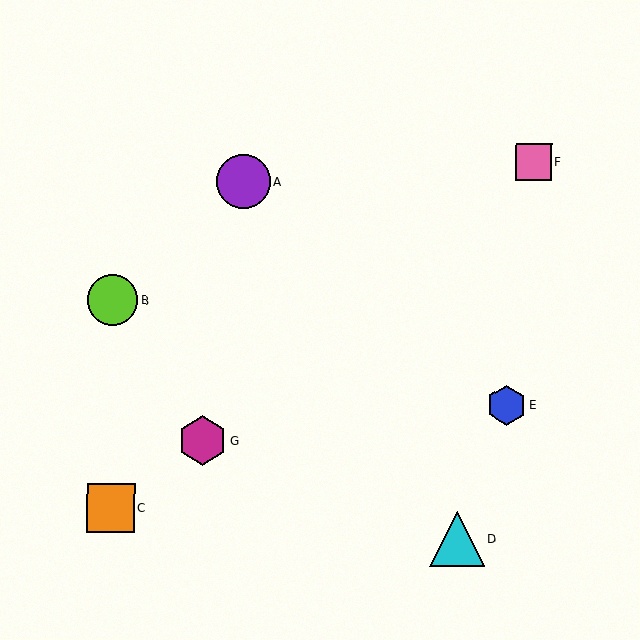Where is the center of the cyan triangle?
The center of the cyan triangle is at (457, 539).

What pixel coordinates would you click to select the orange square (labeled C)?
Click at (111, 508) to select the orange square C.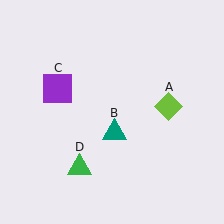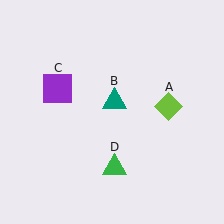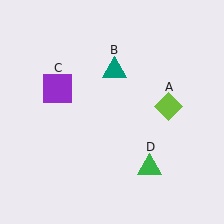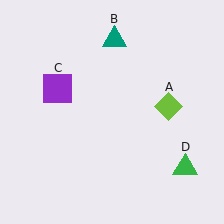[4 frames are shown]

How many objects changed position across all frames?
2 objects changed position: teal triangle (object B), green triangle (object D).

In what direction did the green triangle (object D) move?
The green triangle (object D) moved right.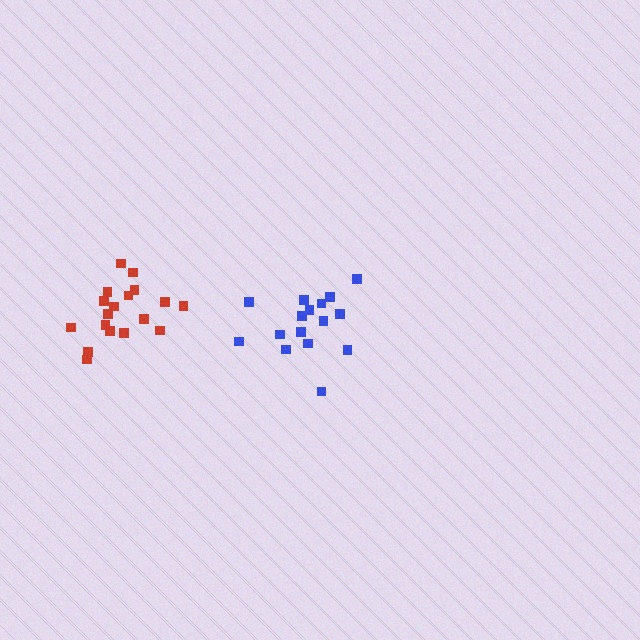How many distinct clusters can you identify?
There are 2 distinct clusters.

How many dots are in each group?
Group 1: 18 dots, Group 2: 16 dots (34 total).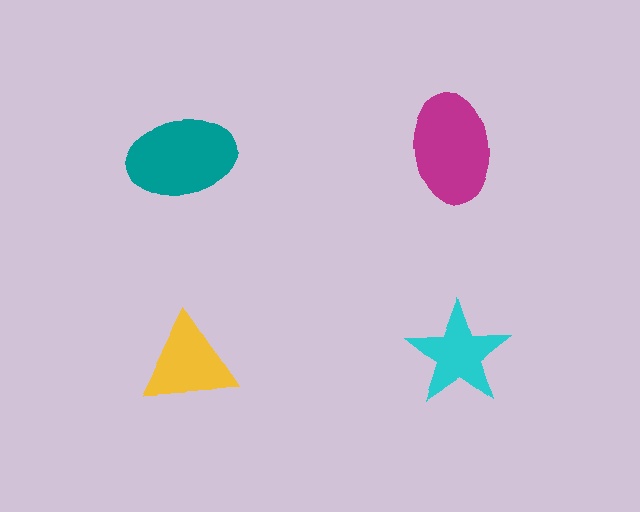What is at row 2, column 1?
A yellow triangle.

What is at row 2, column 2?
A cyan star.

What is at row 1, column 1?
A teal ellipse.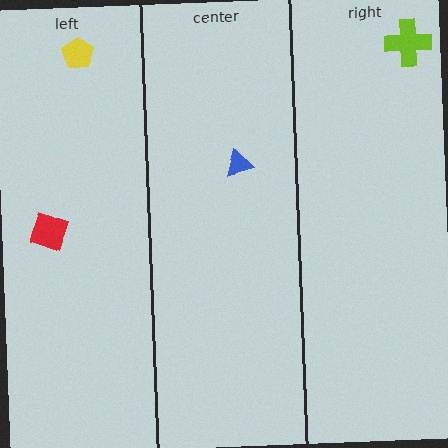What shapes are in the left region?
The yellow pentagon, the red diamond.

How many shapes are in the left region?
2.